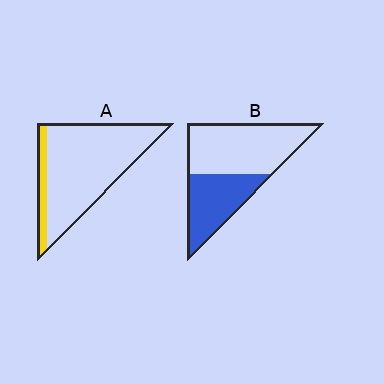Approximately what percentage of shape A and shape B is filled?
A is approximately 15% and B is approximately 40%.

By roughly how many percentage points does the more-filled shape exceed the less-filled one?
By roughly 25 percentage points (B over A).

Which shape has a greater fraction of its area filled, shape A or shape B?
Shape B.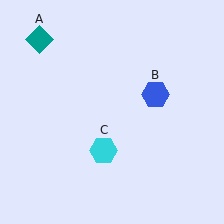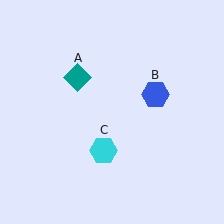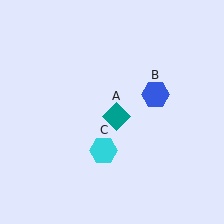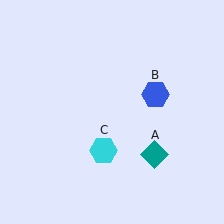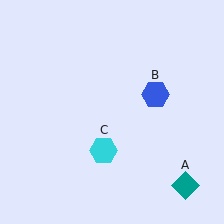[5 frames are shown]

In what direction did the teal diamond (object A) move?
The teal diamond (object A) moved down and to the right.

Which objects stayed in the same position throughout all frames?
Blue hexagon (object B) and cyan hexagon (object C) remained stationary.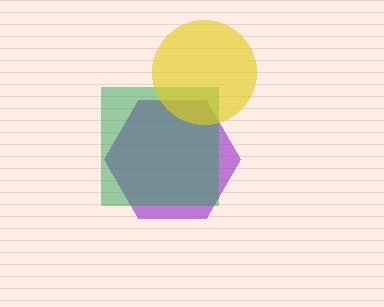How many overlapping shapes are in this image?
There are 3 overlapping shapes in the image.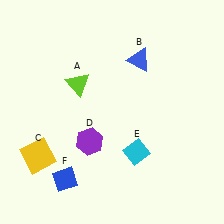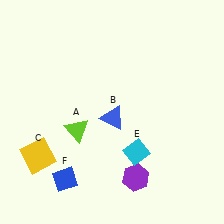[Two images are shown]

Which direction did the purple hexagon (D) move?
The purple hexagon (D) moved right.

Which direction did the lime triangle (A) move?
The lime triangle (A) moved down.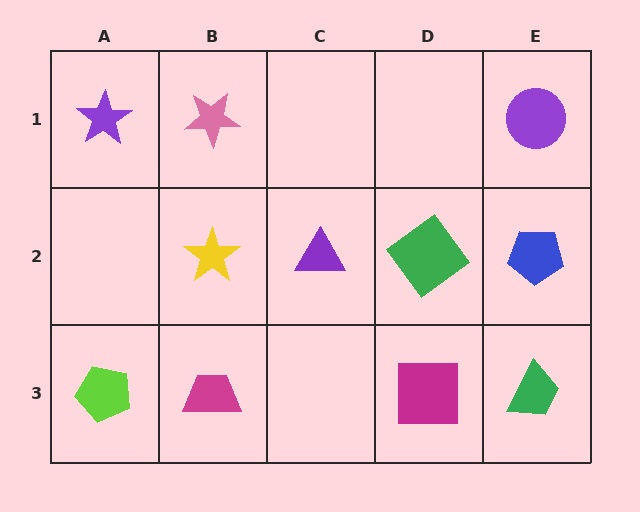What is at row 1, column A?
A purple star.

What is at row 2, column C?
A purple triangle.